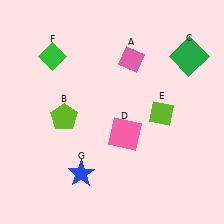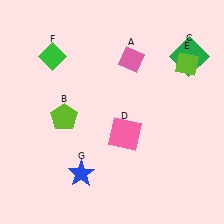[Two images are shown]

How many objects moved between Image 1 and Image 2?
1 object moved between the two images.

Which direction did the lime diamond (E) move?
The lime diamond (E) moved up.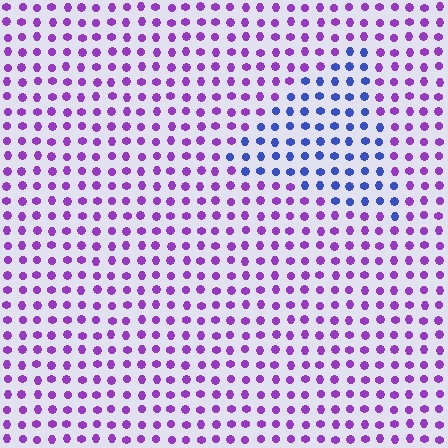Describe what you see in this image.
The image is filled with small purple elements in a uniform arrangement. A triangle-shaped region is visible where the elements are tinted to a slightly different hue, forming a subtle color boundary.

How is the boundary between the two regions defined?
The boundary is defined purely by a slight shift in hue (about 52 degrees). Spacing, size, and orientation are identical on both sides.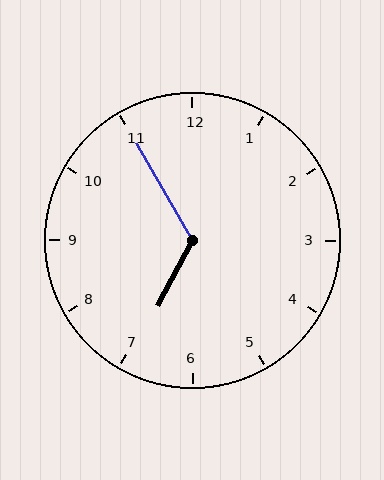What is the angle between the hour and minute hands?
Approximately 122 degrees.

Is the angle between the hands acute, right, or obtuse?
It is obtuse.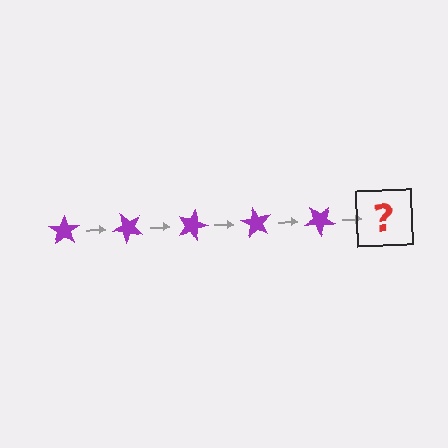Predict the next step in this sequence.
The next step is a purple star rotated 225 degrees.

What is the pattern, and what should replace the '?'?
The pattern is that the star rotates 45 degrees each step. The '?' should be a purple star rotated 225 degrees.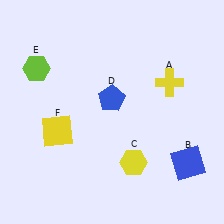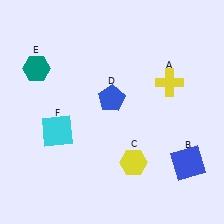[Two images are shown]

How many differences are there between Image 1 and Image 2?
There are 2 differences between the two images.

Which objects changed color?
E changed from lime to teal. F changed from yellow to cyan.